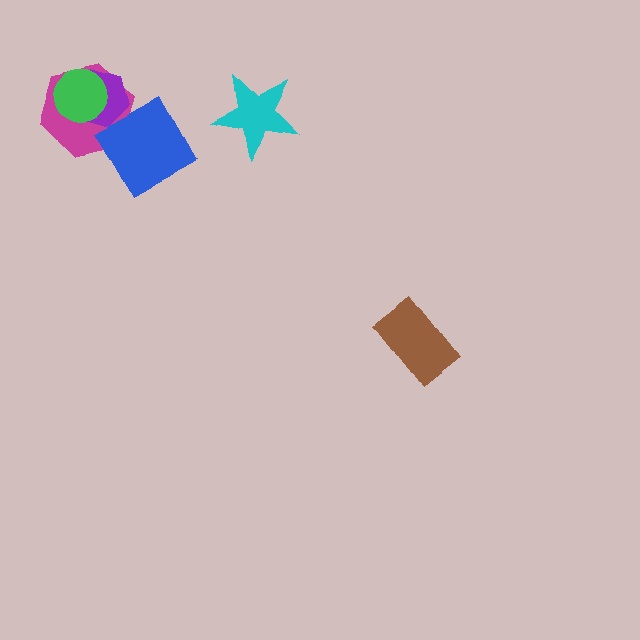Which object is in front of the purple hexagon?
The green circle is in front of the purple hexagon.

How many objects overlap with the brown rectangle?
0 objects overlap with the brown rectangle.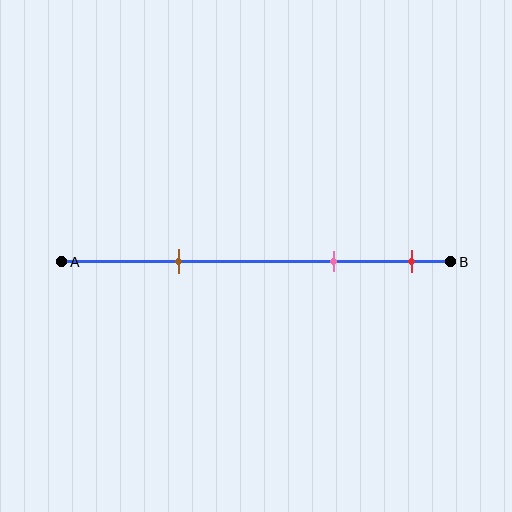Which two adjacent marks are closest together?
The pink and red marks are the closest adjacent pair.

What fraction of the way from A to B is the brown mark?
The brown mark is approximately 30% (0.3) of the way from A to B.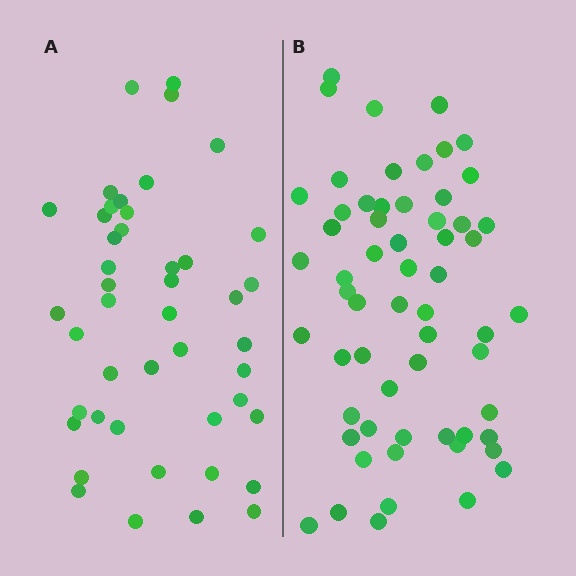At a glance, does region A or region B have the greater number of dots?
Region B (the right region) has more dots.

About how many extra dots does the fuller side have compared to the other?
Region B has approximately 15 more dots than region A.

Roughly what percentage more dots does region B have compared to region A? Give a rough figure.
About 35% more.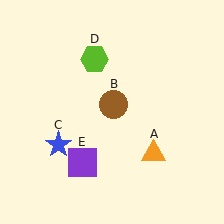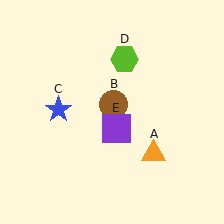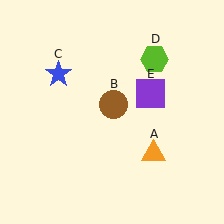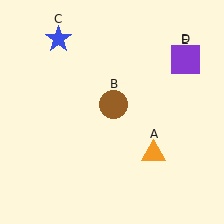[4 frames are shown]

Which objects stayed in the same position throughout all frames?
Orange triangle (object A) and brown circle (object B) remained stationary.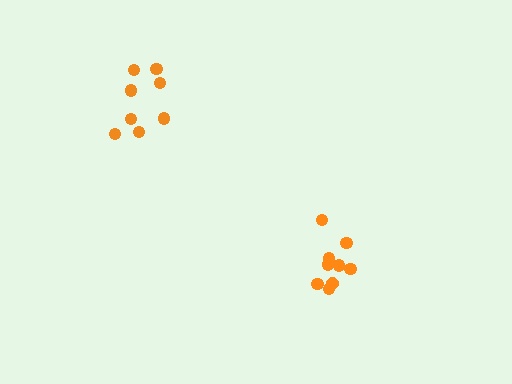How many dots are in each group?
Group 1: 8 dots, Group 2: 9 dots (17 total).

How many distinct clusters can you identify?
There are 2 distinct clusters.